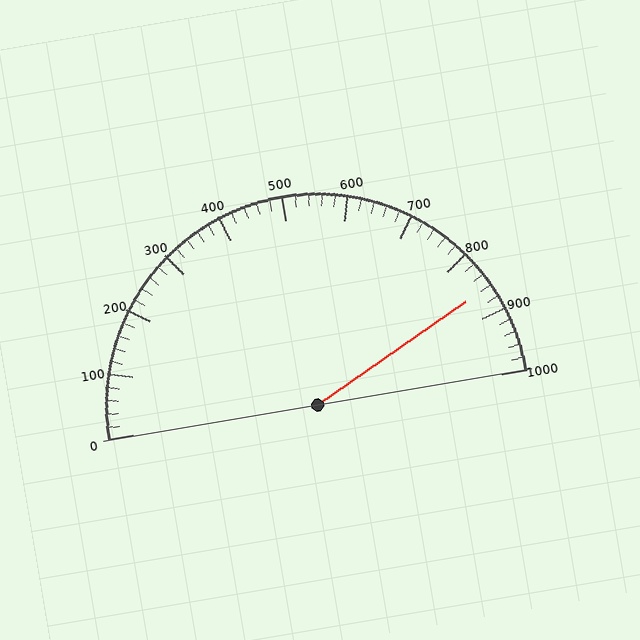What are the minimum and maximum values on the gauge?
The gauge ranges from 0 to 1000.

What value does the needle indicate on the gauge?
The needle indicates approximately 860.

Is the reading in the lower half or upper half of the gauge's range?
The reading is in the upper half of the range (0 to 1000).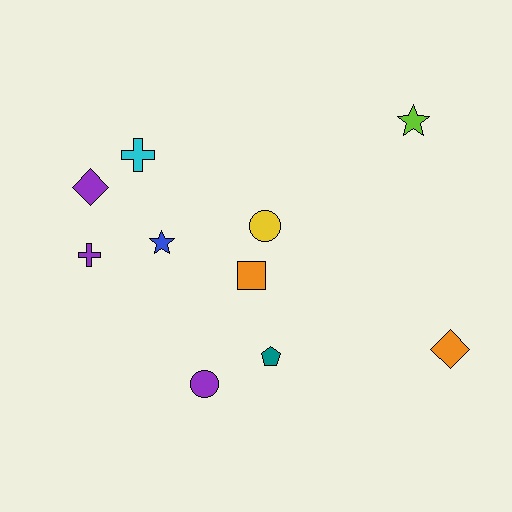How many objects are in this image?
There are 10 objects.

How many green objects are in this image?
There are no green objects.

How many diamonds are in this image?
There are 2 diamonds.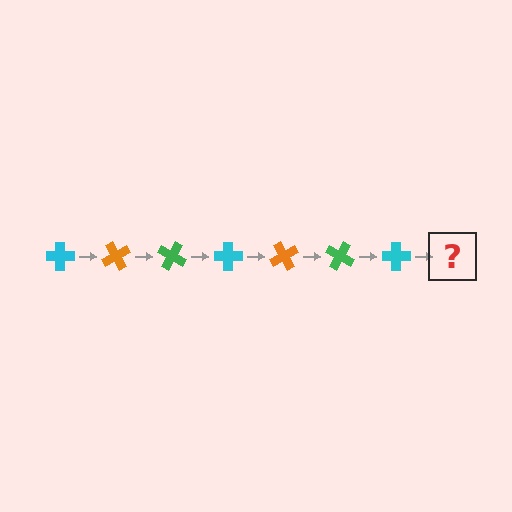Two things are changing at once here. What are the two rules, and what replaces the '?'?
The two rules are that it rotates 60 degrees each step and the color cycles through cyan, orange, and green. The '?' should be an orange cross, rotated 420 degrees from the start.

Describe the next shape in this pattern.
It should be an orange cross, rotated 420 degrees from the start.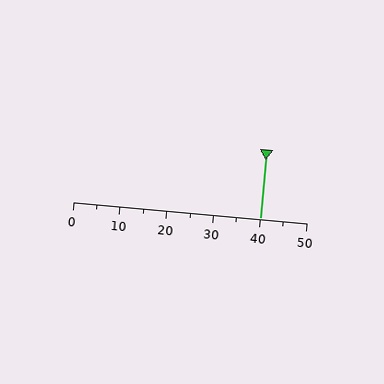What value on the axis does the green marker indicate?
The marker indicates approximately 40.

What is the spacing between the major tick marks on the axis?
The major ticks are spaced 10 apart.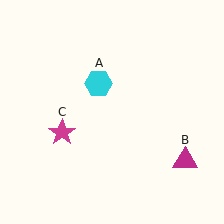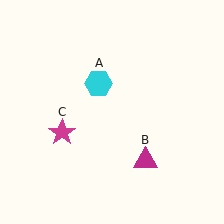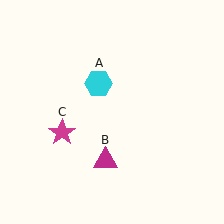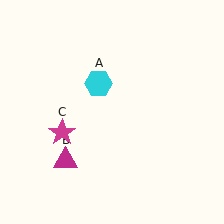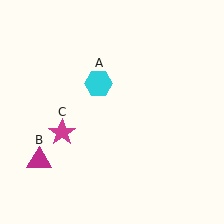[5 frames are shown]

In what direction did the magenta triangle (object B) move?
The magenta triangle (object B) moved left.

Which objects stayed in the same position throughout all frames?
Cyan hexagon (object A) and magenta star (object C) remained stationary.